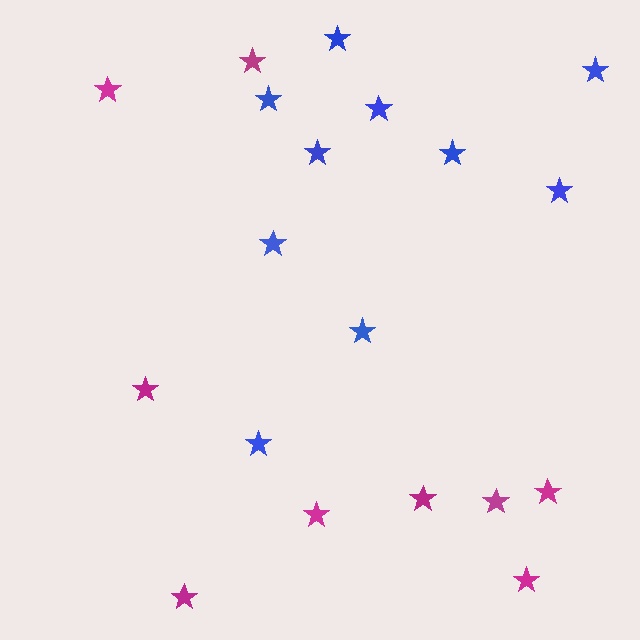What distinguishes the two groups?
There are 2 groups: one group of magenta stars (9) and one group of blue stars (10).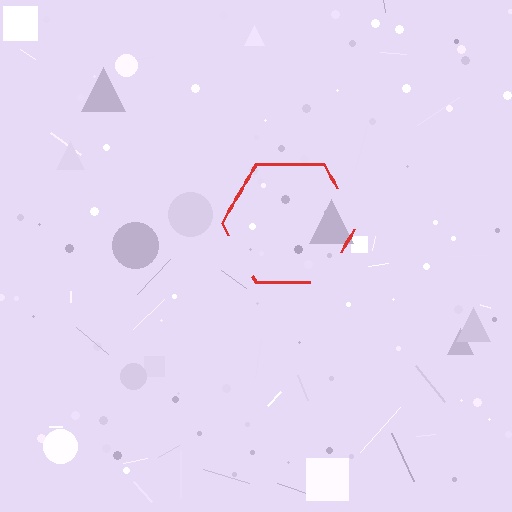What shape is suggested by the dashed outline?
The dashed outline suggests a hexagon.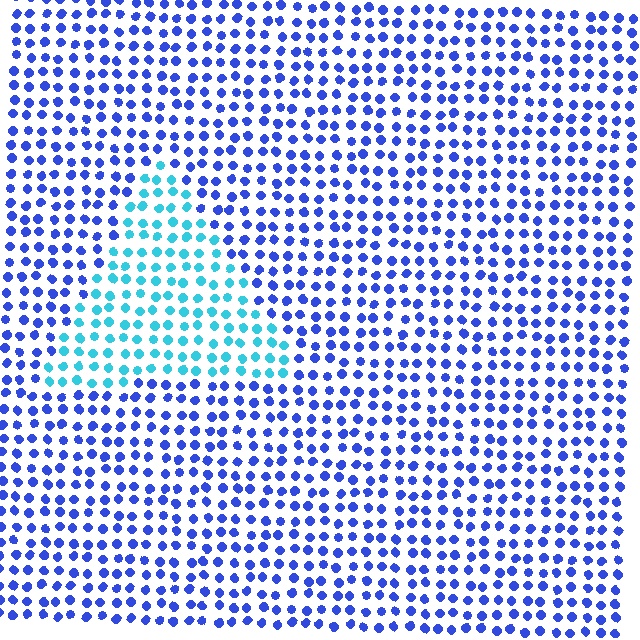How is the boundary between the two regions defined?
The boundary is defined purely by a slight shift in hue (about 46 degrees). Spacing, size, and orientation are identical on both sides.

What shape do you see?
I see a triangle.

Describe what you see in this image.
The image is filled with small blue elements in a uniform arrangement. A triangle-shaped region is visible where the elements are tinted to a slightly different hue, forming a subtle color boundary.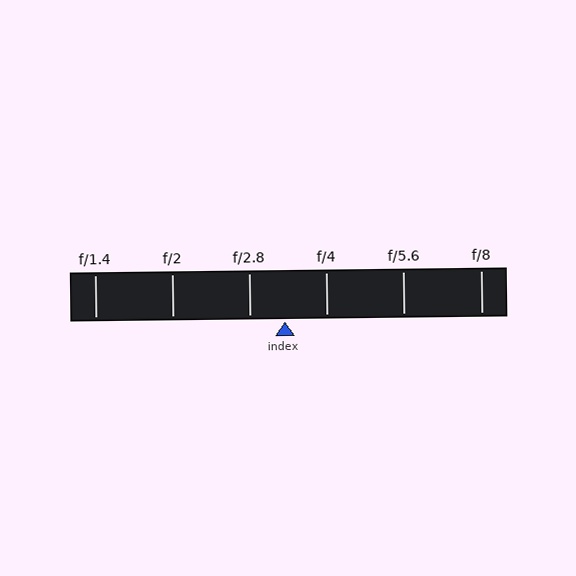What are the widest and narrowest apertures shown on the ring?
The widest aperture shown is f/1.4 and the narrowest is f/8.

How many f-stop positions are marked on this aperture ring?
There are 6 f-stop positions marked.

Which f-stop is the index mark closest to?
The index mark is closest to f/2.8.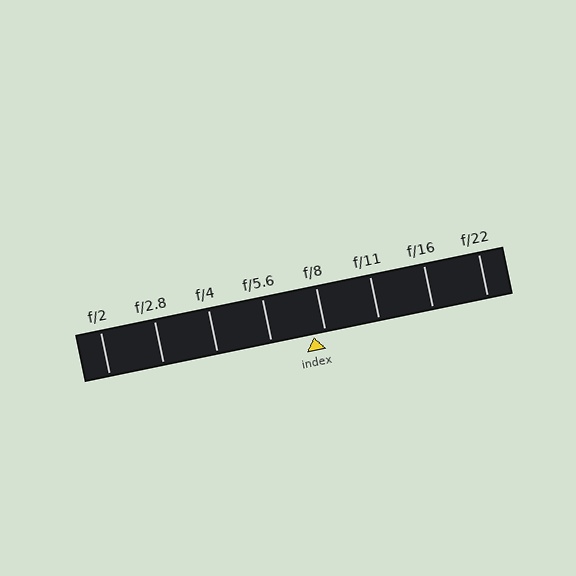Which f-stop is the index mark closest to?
The index mark is closest to f/8.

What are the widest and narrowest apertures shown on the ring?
The widest aperture shown is f/2 and the narrowest is f/22.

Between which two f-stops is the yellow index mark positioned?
The index mark is between f/5.6 and f/8.